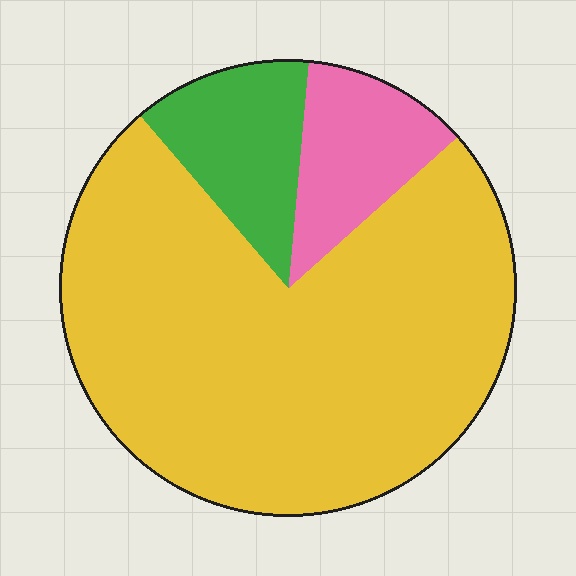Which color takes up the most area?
Yellow, at roughly 75%.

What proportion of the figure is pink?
Pink covers about 10% of the figure.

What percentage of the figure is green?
Green covers around 15% of the figure.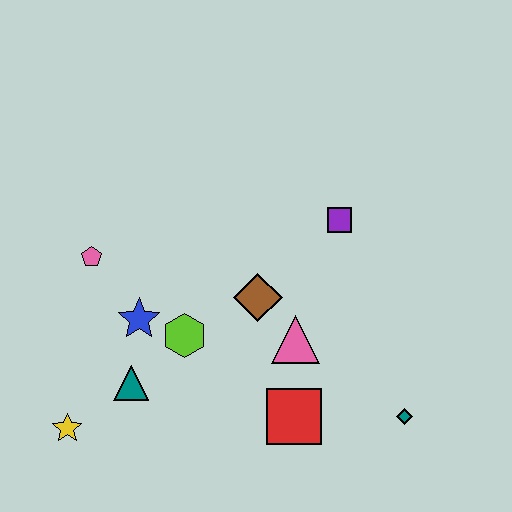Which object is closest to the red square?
The pink triangle is closest to the red square.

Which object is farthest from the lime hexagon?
The teal diamond is farthest from the lime hexagon.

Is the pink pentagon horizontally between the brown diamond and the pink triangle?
No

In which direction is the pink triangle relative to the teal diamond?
The pink triangle is to the left of the teal diamond.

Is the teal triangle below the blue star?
Yes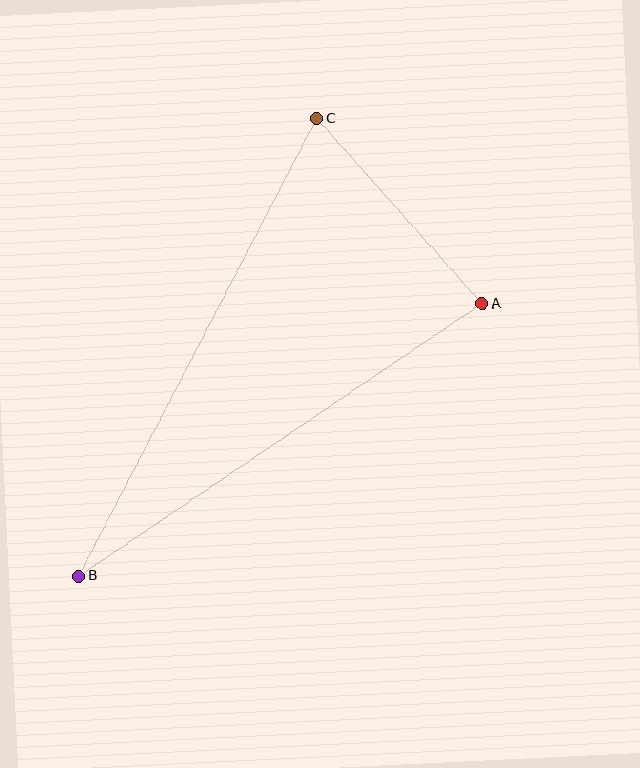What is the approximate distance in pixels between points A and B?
The distance between A and B is approximately 486 pixels.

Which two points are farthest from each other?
Points B and C are farthest from each other.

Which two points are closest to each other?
Points A and C are closest to each other.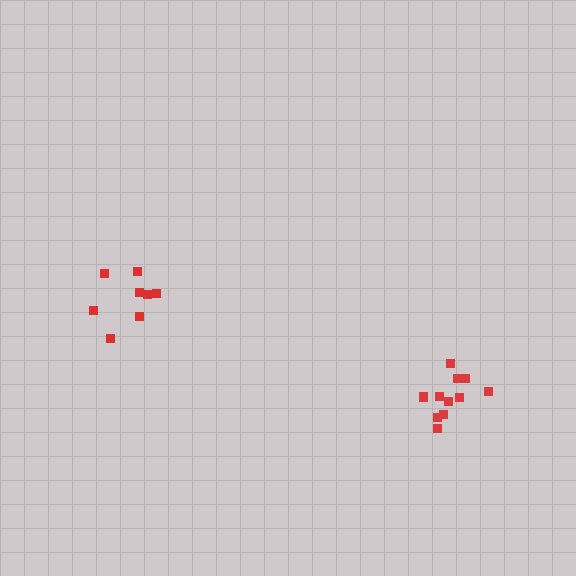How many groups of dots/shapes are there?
There are 2 groups.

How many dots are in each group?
Group 1: 8 dots, Group 2: 11 dots (19 total).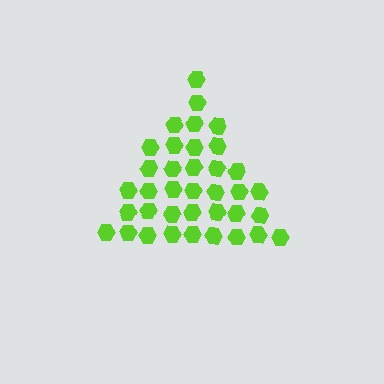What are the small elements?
The small elements are hexagons.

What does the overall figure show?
The overall figure shows a triangle.